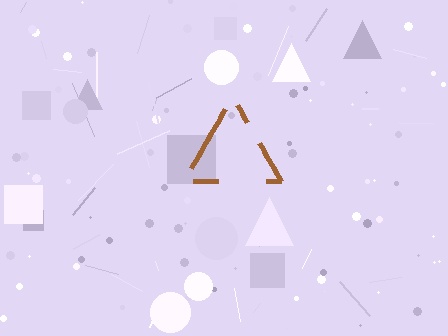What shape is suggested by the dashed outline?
The dashed outline suggests a triangle.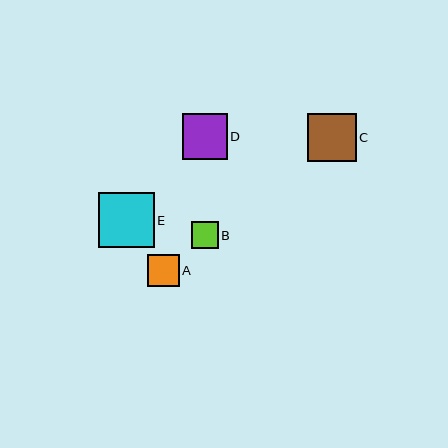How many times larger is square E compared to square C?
Square E is approximately 1.1 times the size of square C.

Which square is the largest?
Square E is the largest with a size of approximately 55 pixels.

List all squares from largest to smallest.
From largest to smallest: E, C, D, A, B.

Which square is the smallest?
Square B is the smallest with a size of approximately 27 pixels.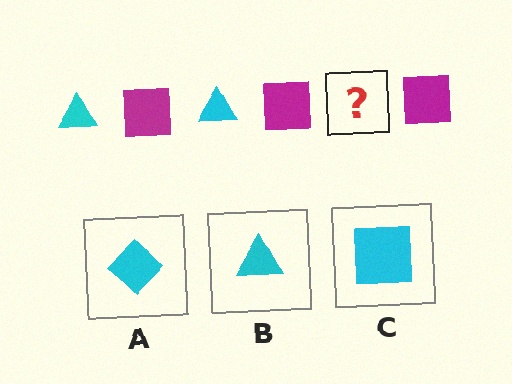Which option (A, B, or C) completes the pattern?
B.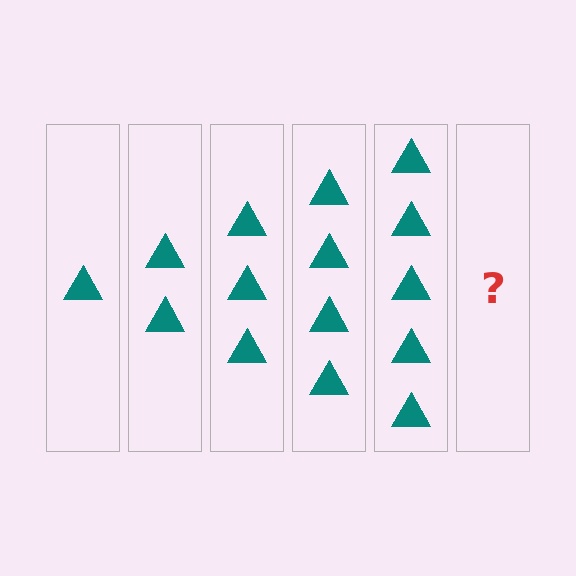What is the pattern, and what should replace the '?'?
The pattern is that each step adds one more triangle. The '?' should be 6 triangles.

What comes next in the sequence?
The next element should be 6 triangles.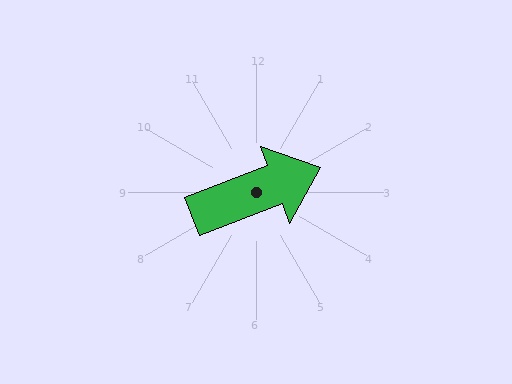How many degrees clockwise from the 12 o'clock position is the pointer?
Approximately 69 degrees.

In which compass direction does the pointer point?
East.